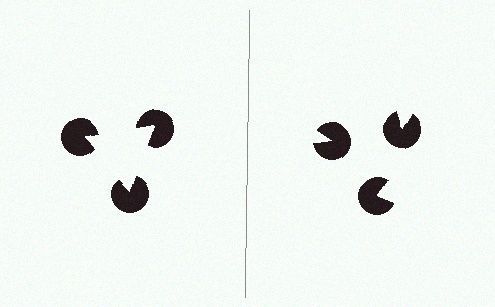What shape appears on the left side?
An illusory triangle.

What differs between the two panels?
The pac-man discs are positioned identically on both sides; only the wedge orientations differ. On the left they align to a triangle; on the right they are misaligned.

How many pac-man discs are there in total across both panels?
6 — 3 on each side.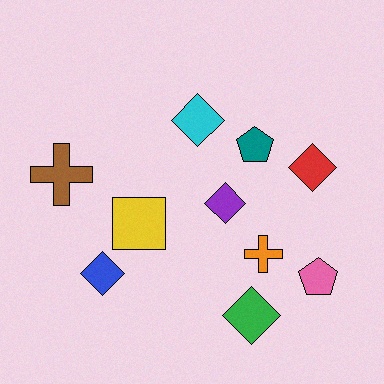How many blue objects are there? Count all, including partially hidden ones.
There is 1 blue object.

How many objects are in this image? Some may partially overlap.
There are 10 objects.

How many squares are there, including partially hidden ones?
There is 1 square.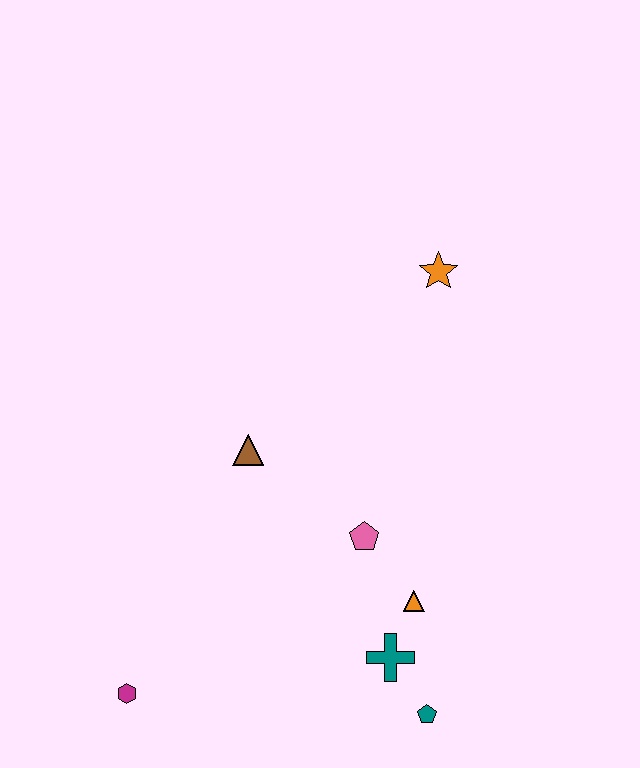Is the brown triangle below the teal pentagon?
No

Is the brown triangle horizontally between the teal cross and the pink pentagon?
No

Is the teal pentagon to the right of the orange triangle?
Yes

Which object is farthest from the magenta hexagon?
The orange star is farthest from the magenta hexagon.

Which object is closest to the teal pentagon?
The teal cross is closest to the teal pentagon.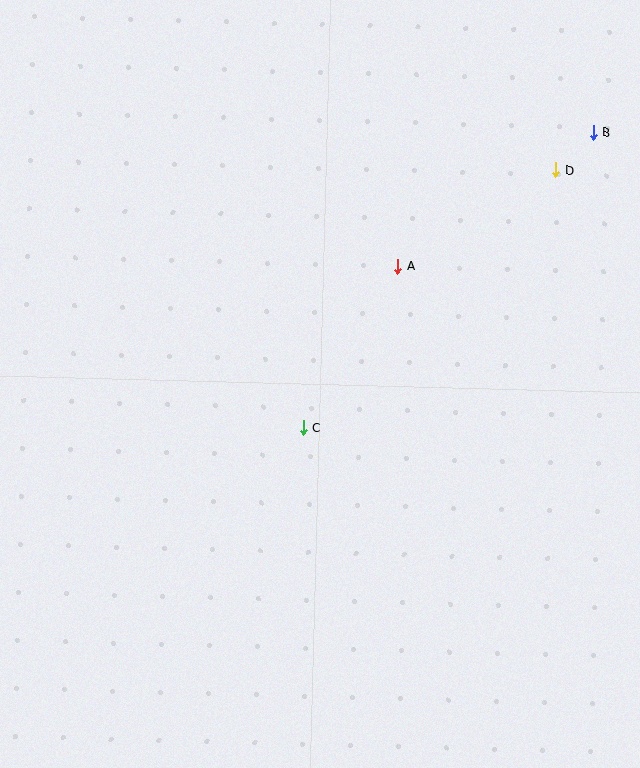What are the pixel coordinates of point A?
Point A is at (398, 266).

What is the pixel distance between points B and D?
The distance between B and D is 53 pixels.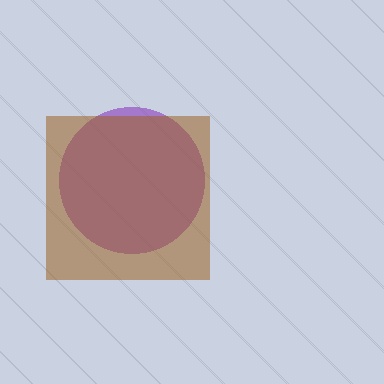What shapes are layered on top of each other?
The layered shapes are: a purple circle, a brown square.